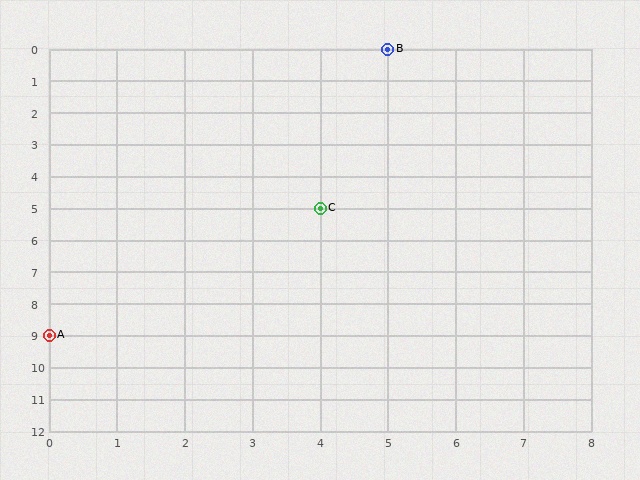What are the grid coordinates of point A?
Point A is at grid coordinates (0, 9).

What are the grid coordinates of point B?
Point B is at grid coordinates (5, 0).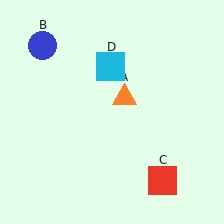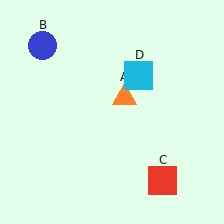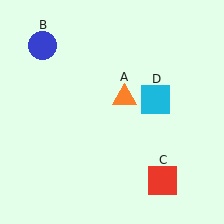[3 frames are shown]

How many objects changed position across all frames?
1 object changed position: cyan square (object D).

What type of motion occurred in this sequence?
The cyan square (object D) rotated clockwise around the center of the scene.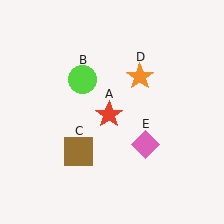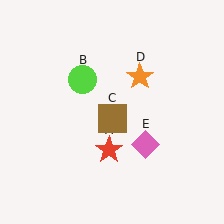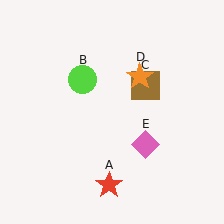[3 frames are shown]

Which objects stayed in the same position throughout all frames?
Lime circle (object B) and orange star (object D) and pink diamond (object E) remained stationary.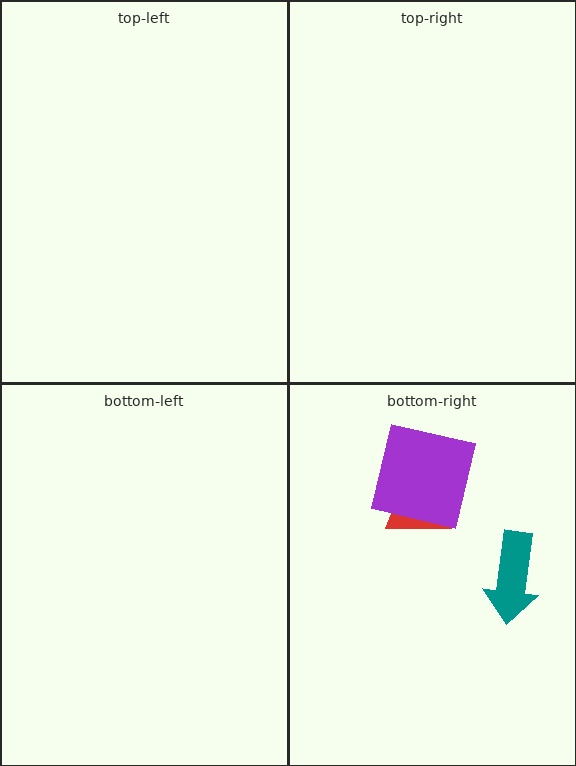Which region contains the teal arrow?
The bottom-right region.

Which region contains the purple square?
The bottom-right region.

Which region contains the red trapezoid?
The bottom-right region.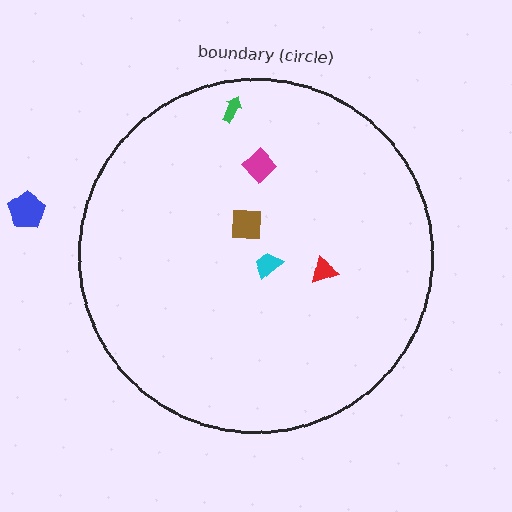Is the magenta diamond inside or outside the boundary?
Inside.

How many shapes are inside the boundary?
5 inside, 1 outside.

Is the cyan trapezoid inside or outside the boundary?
Inside.